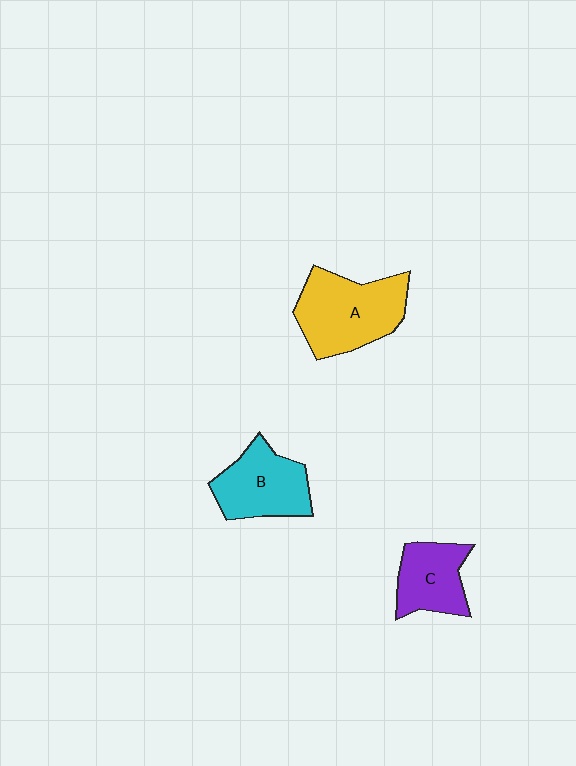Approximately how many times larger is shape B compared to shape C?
Approximately 1.2 times.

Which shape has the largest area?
Shape A (yellow).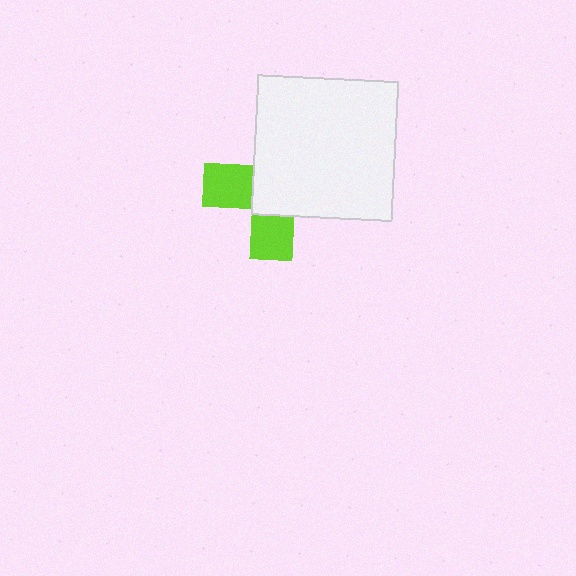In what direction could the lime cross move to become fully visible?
The lime cross could move toward the lower-left. That would shift it out from behind the white square entirely.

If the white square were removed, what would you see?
You would see the complete lime cross.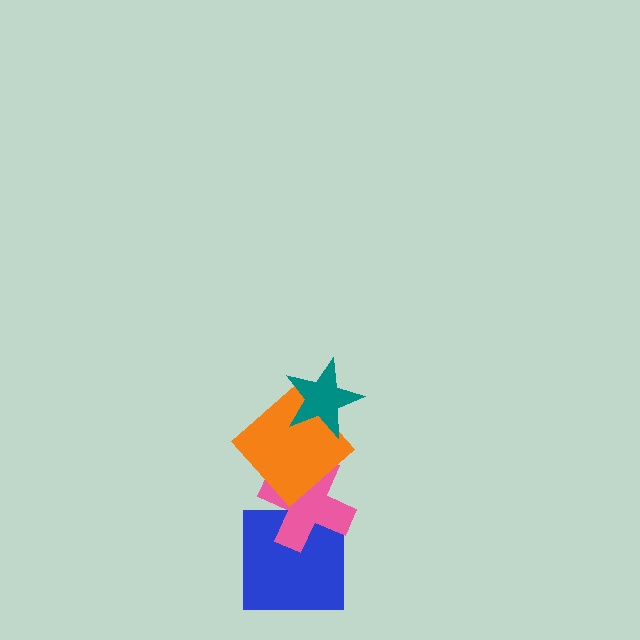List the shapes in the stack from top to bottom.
From top to bottom: the teal star, the orange diamond, the pink cross, the blue square.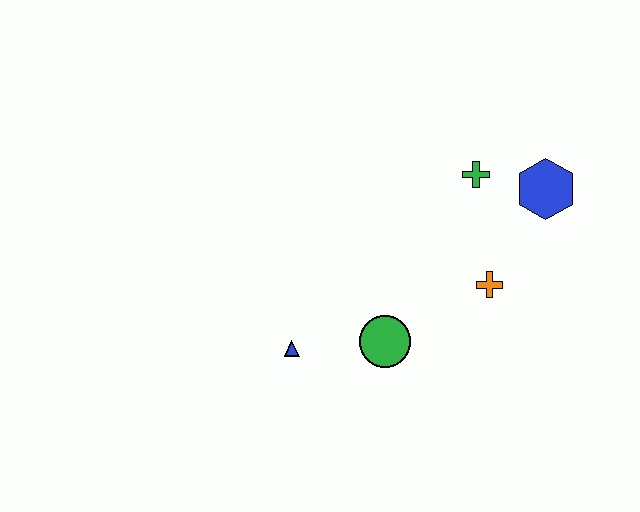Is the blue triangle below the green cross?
Yes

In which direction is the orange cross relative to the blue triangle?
The orange cross is to the right of the blue triangle.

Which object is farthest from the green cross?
The blue triangle is farthest from the green cross.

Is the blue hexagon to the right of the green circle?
Yes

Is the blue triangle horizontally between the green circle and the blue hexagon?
No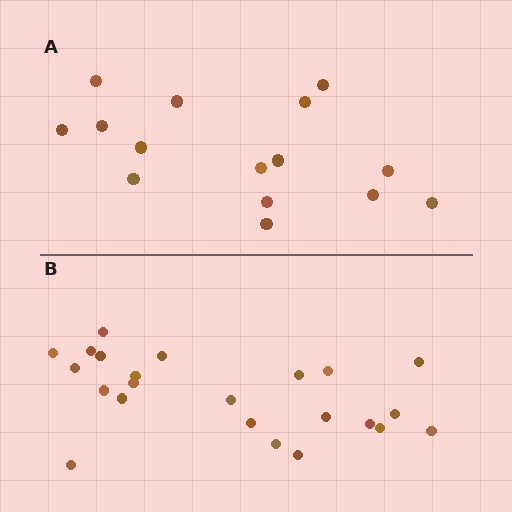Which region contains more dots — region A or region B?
Region B (the bottom region) has more dots.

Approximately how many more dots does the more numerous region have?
Region B has roughly 8 or so more dots than region A.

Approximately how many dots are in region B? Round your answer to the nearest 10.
About 20 dots. (The exact count is 23, which rounds to 20.)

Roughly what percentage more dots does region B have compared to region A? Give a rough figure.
About 55% more.